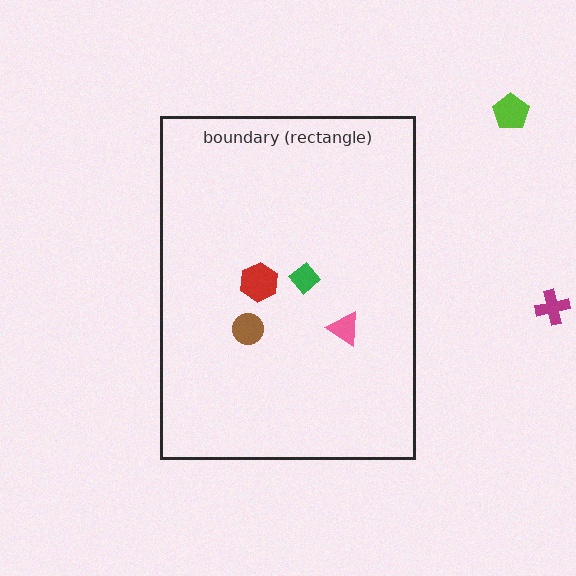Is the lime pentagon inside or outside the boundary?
Outside.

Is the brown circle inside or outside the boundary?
Inside.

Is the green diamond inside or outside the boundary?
Inside.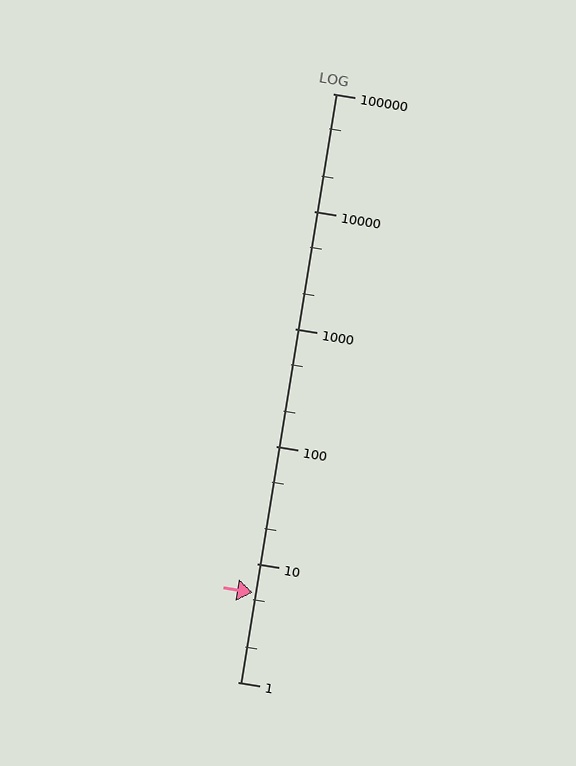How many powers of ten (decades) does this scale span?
The scale spans 5 decades, from 1 to 100000.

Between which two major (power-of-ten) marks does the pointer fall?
The pointer is between 1 and 10.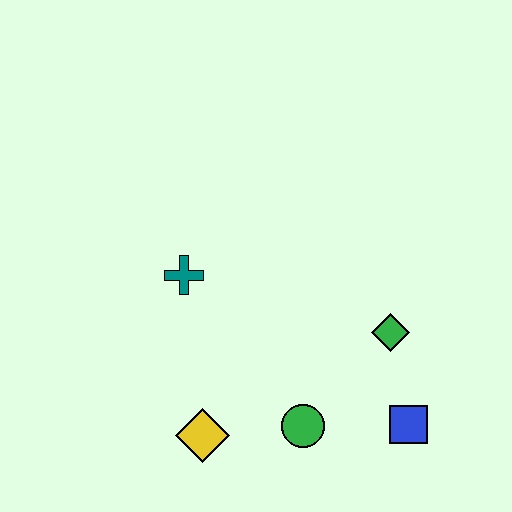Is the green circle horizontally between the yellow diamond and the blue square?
Yes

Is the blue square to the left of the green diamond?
No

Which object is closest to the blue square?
The green diamond is closest to the blue square.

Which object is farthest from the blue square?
The teal cross is farthest from the blue square.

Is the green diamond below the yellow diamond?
No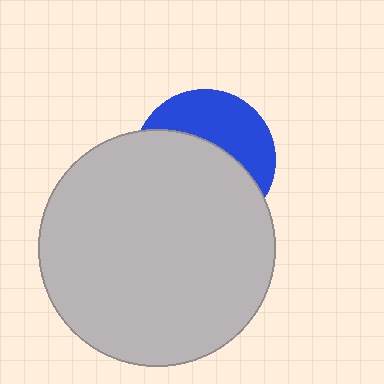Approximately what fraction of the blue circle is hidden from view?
Roughly 60% of the blue circle is hidden behind the light gray circle.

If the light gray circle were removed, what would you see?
You would see the complete blue circle.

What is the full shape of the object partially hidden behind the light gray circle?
The partially hidden object is a blue circle.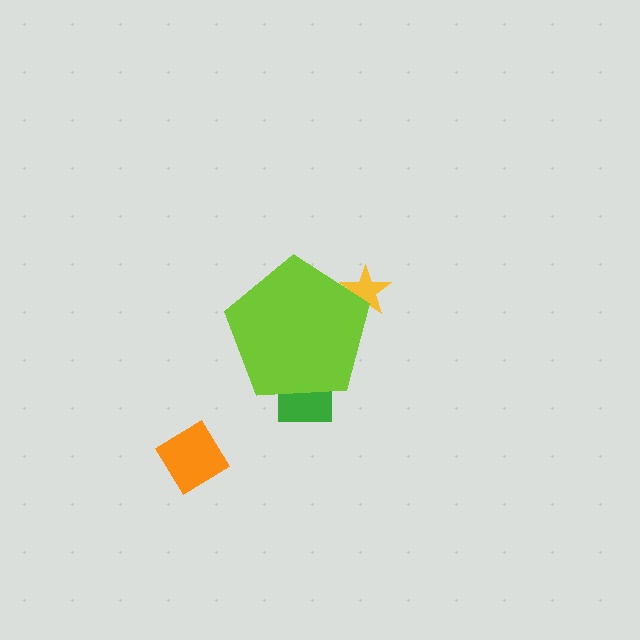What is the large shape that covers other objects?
A lime pentagon.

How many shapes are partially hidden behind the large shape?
2 shapes are partially hidden.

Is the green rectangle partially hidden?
Yes, the green rectangle is partially hidden behind the lime pentagon.